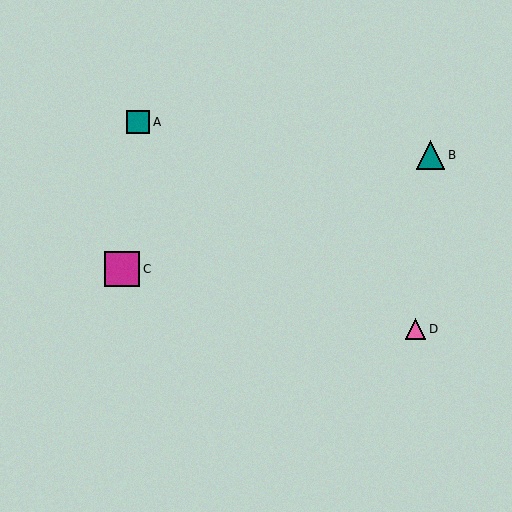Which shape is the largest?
The magenta square (labeled C) is the largest.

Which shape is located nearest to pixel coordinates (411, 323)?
The pink triangle (labeled D) at (416, 329) is nearest to that location.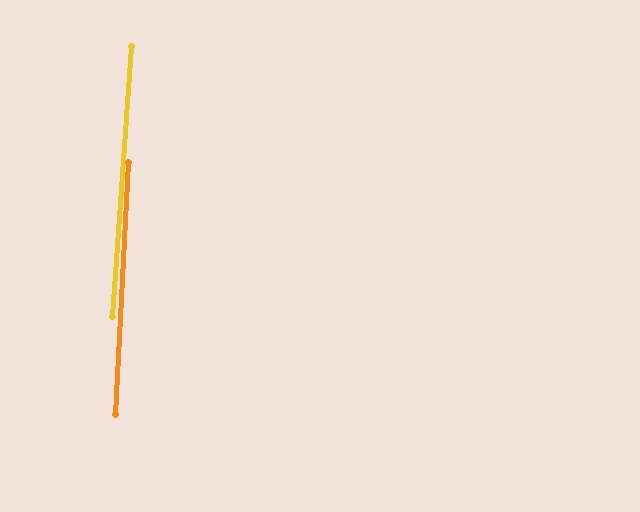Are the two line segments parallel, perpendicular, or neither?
Parallel — their directions differ by only 1.1°.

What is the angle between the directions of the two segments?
Approximately 1 degree.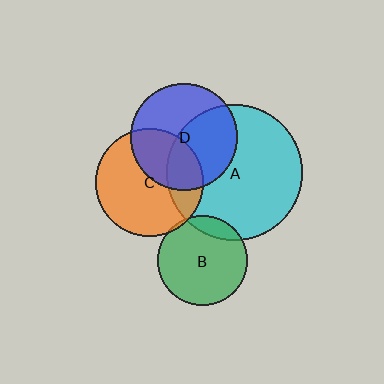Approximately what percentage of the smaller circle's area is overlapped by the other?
Approximately 50%.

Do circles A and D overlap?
Yes.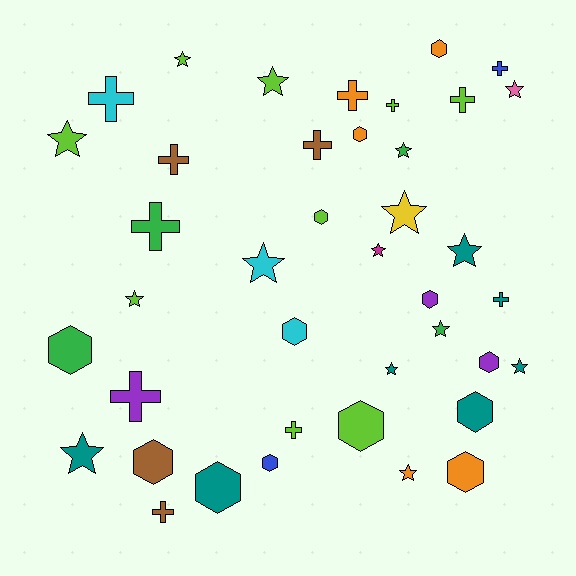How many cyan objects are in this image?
There are 3 cyan objects.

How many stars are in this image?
There are 15 stars.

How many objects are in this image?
There are 40 objects.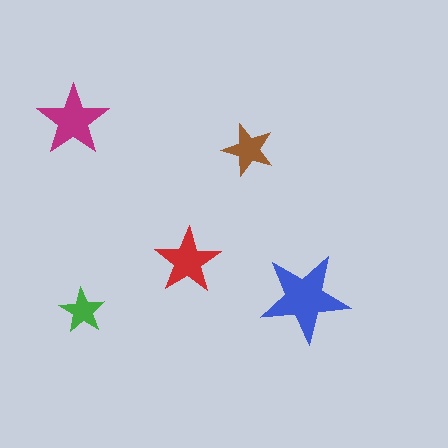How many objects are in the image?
There are 5 objects in the image.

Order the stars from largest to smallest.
the blue one, the magenta one, the red one, the brown one, the green one.